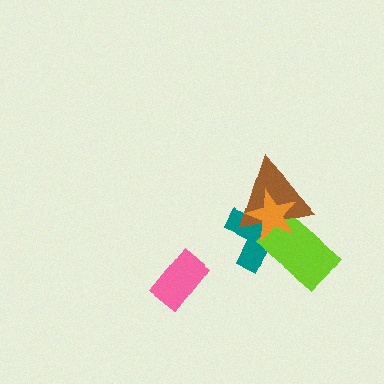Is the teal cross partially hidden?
Yes, it is partially covered by another shape.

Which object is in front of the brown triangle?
The orange star is in front of the brown triangle.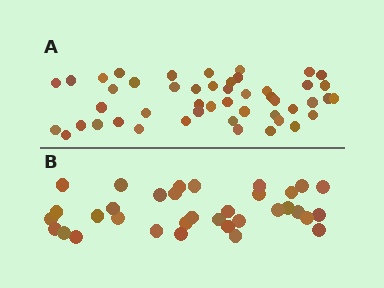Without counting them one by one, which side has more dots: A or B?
Region A (the top region) has more dots.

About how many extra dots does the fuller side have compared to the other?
Region A has approximately 15 more dots than region B.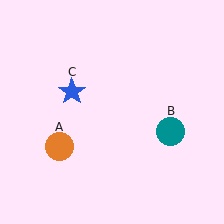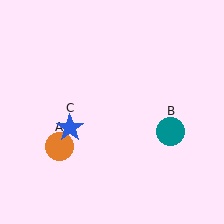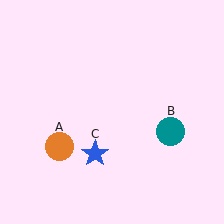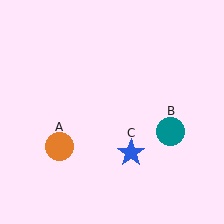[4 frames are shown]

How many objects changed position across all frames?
1 object changed position: blue star (object C).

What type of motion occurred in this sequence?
The blue star (object C) rotated counterclockwise around the center of the scene.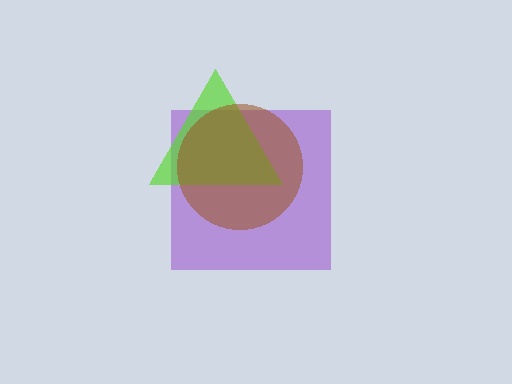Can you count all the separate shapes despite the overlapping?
Yes, there are 3 separate shapes.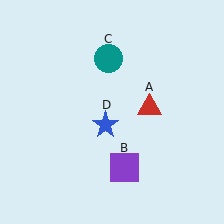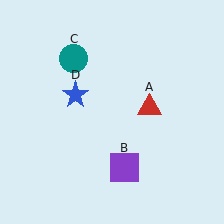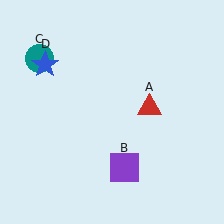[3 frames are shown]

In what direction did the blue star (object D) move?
The blue star (object D) moved up and to the left.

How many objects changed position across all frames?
2 objects changed position: teal circle (object C), blue star (object D).